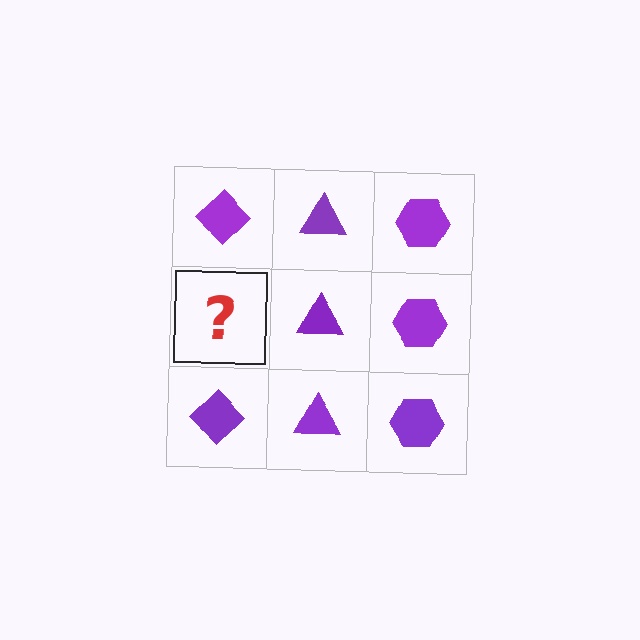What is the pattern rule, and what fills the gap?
The rule is that each column has a consistent shape. The gap should be filled with a purple diamond.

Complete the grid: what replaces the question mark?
The question mark should be replaced with a purple diamond.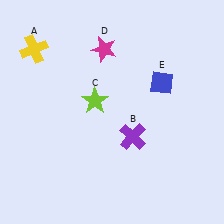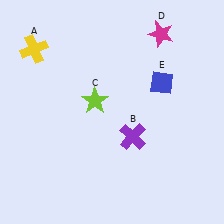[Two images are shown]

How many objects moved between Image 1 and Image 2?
1 object moved between the two images.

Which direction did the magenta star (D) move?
The magenta star (D) moved right.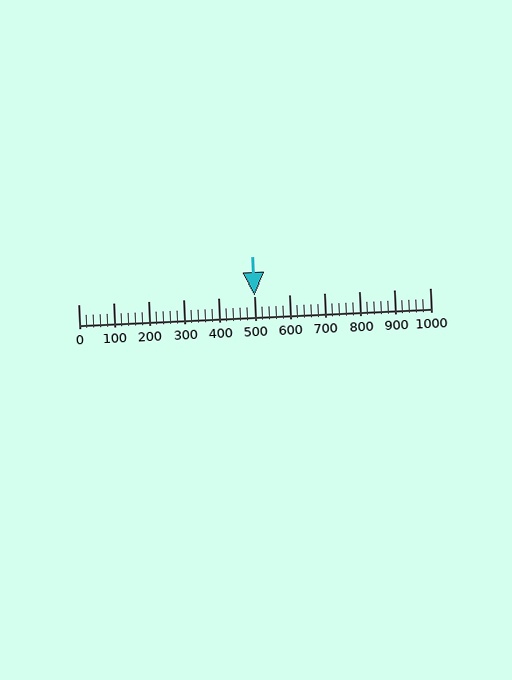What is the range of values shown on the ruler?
The ruler shows values from 0 to 1000.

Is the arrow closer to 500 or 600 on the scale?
The arrow is closer to 500.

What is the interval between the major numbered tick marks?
The major tick marks are spaced 100 units apart.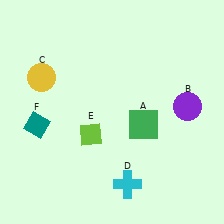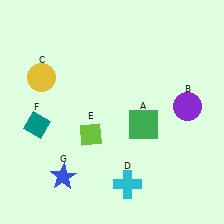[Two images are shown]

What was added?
A blue star (G) was added in Image 2.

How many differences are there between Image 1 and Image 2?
There is 1 difference between the two images.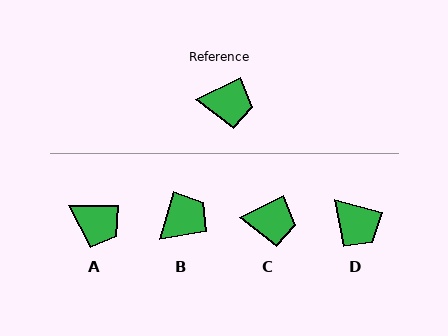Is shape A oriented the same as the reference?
No, it is off by about 26 degrees.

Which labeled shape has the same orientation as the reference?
C.